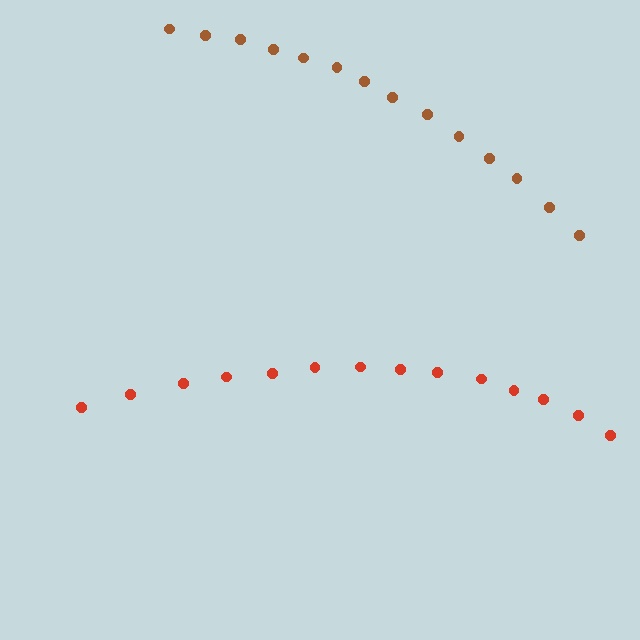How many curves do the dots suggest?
There are 2 distinct paths.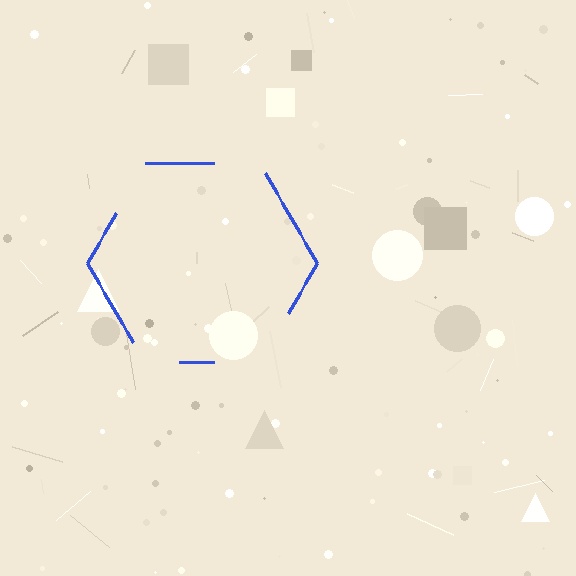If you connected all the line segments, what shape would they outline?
They would outline a hexagon.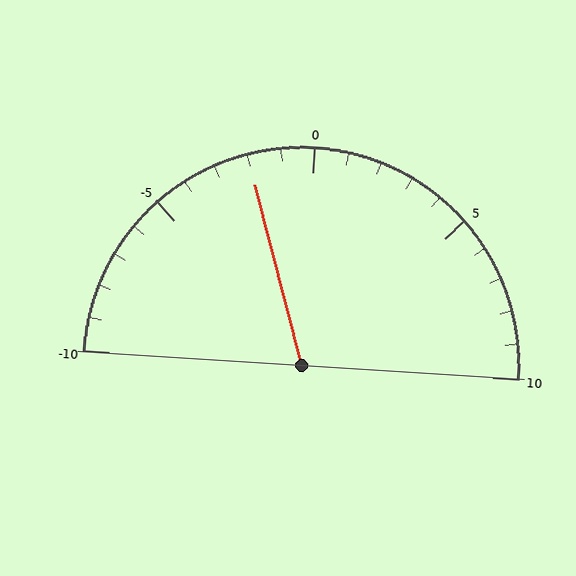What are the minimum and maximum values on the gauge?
The gauge ranges from -10 to 10.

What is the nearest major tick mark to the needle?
The nearest major tick mark is 0.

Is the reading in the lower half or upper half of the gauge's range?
The reading is in the lower half of the range (-10 to 10).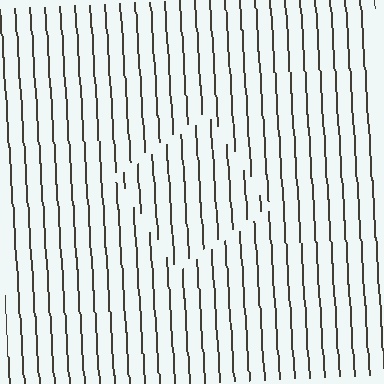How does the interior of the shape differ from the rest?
The interior of the shape contains the same grating, shifted by half a period — the contour is defined by the phase discontinuity where line-ends from the inner and outer gratings abut.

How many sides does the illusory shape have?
4 sides — the line-ends trace a square.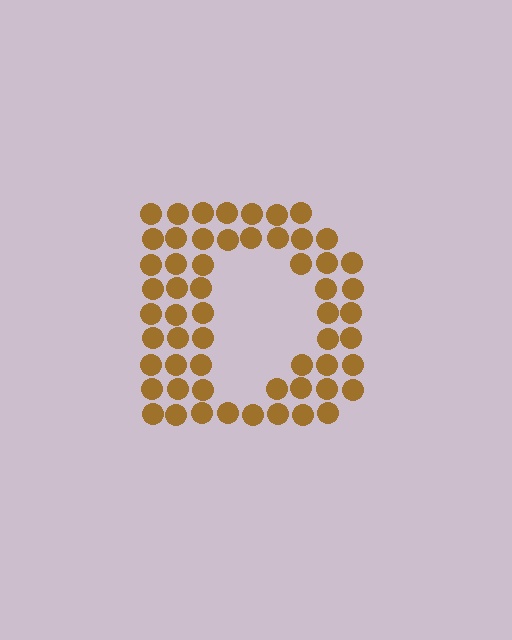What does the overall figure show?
The overall figure shows the letter D.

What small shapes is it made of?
It is made of small circles.